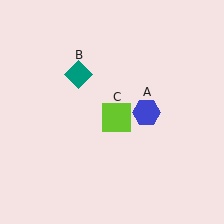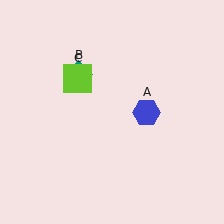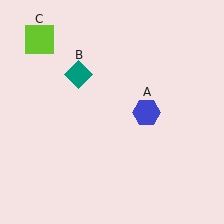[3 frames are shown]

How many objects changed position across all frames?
1 object changed position: lime square (object C).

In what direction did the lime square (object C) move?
The lime square (object C) moved up and to the left.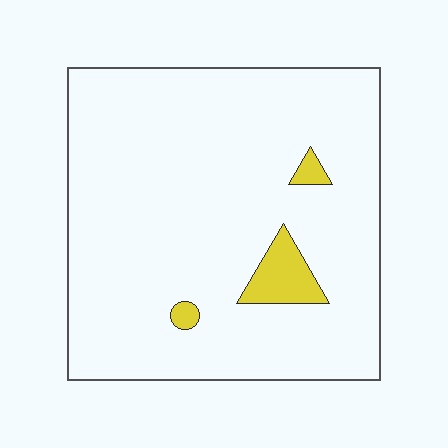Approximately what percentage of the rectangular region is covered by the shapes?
Approximately 5%.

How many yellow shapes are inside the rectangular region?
3.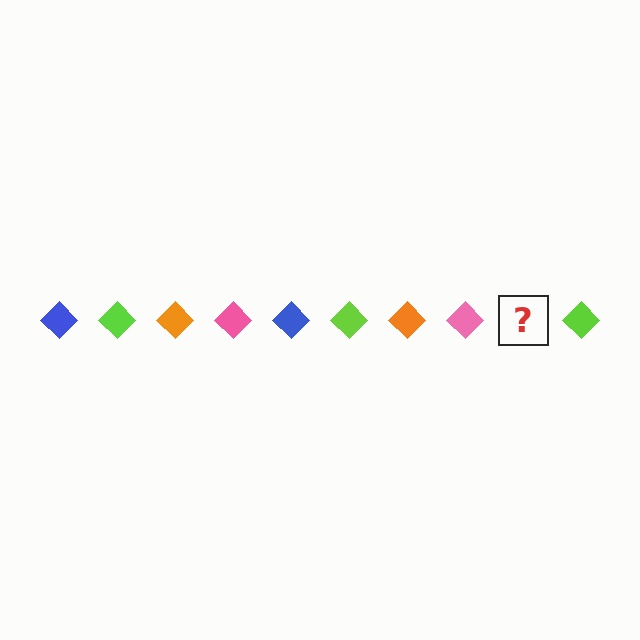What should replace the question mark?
The question mark should be replaced with a blue diamond.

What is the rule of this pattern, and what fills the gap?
The rule is that the pattern cycles through blue, lime, orange, pink diamonds. The gap should be filled with a blue diamond.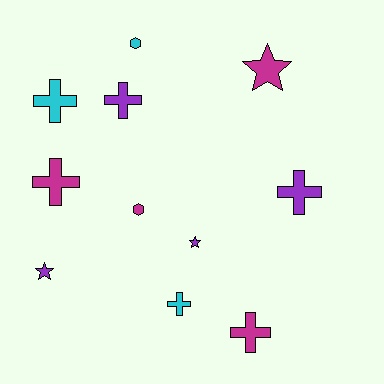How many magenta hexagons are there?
There is 1 magenta hexagon.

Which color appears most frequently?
Magenta, with 4 objects.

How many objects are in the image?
There are 11 objects.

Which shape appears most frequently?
Cross, with 6 objects.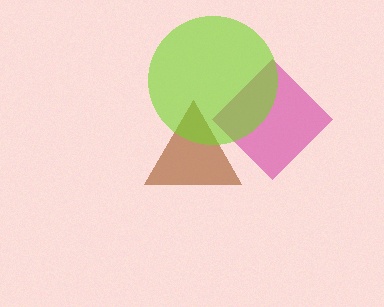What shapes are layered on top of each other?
The layered shapes are: a brown triangle, a magenta diamond, a lime circle.